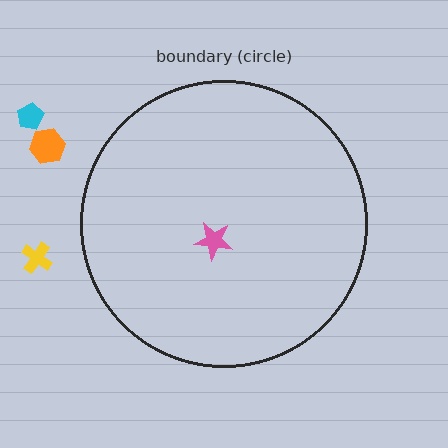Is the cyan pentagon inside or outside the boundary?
Outside.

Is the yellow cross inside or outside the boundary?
Outside.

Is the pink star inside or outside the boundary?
Inside.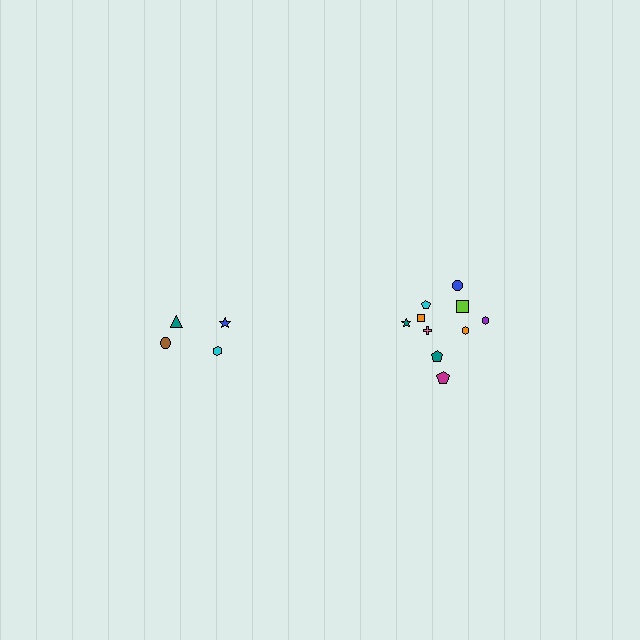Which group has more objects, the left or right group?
The right group.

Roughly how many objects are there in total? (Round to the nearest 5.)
Roughly 15 objects in total.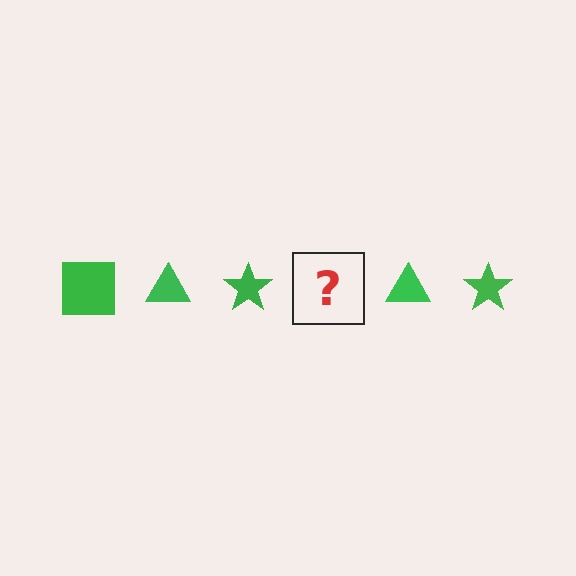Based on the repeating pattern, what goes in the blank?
The blank should be a green square.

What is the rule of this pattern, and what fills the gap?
The rule is that the pattern cycles through square, triangle, star shapes in green. The gap should be filled with a green square.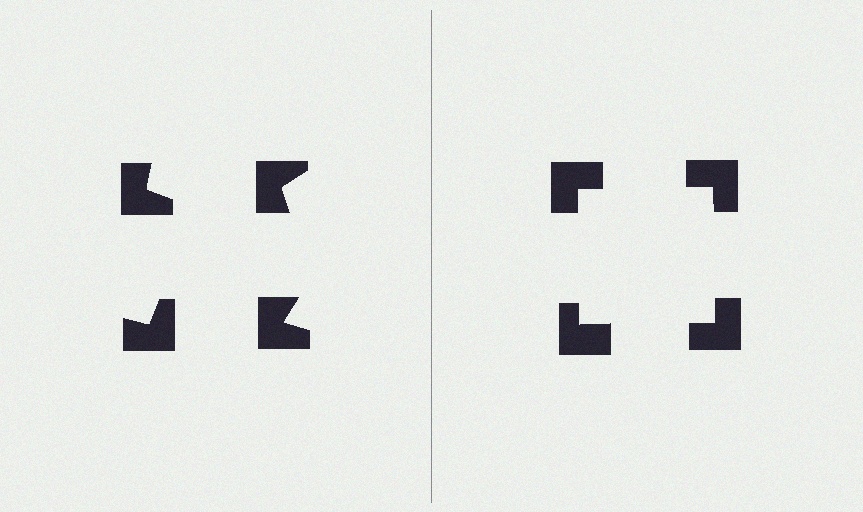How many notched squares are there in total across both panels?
8 — 4 on each side.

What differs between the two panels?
The notched squares are positioned identically on both sides; only the wedge orientations differ. On the right they align to a square; on the left they are misaligned.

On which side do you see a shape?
An illusory square appears on the right side. On the left side the wedge cuts are rotated, so no coherent shape forms.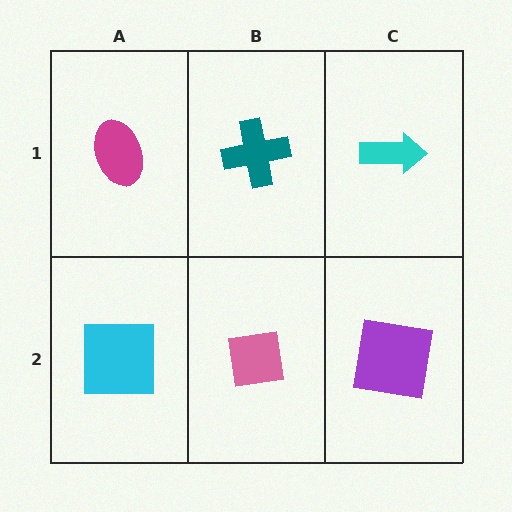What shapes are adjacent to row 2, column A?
A magenta ellipse (row 1, column A), a pink square (row 2, column B).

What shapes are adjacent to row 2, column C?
A cyan arrow (row 1, column C), a pink square (row 2, column B).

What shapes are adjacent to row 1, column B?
A pink square (row 2, column B), a magenta ellipse (row 1, column A), a cyan arrow (row 1, column C).